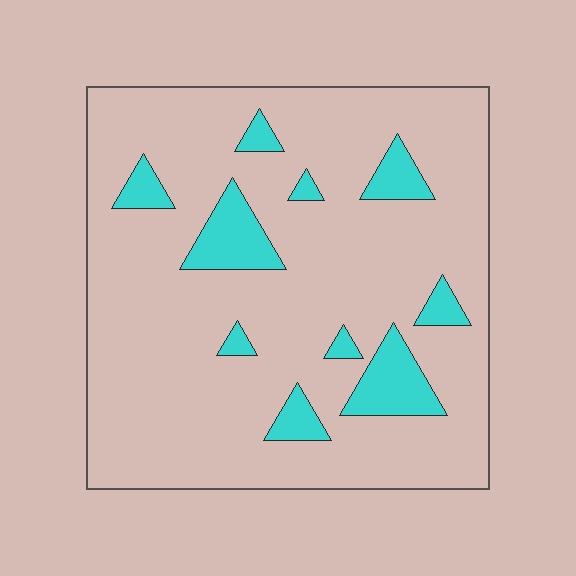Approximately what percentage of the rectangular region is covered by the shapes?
Approximately 15%.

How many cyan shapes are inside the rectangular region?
10.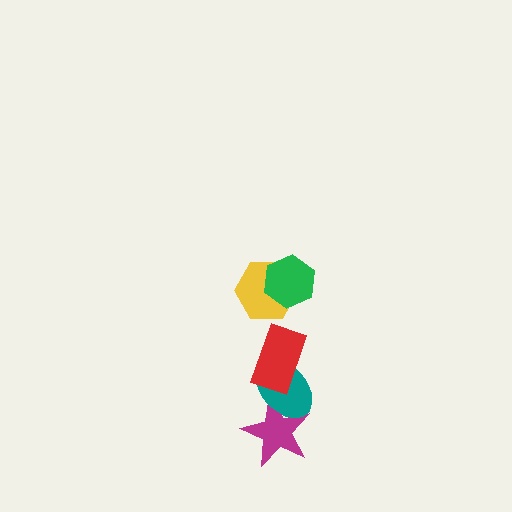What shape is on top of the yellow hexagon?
The green hexagon is on top of the yellow hexagon.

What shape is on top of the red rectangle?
The yellow hexagon is on top of the red rectangle.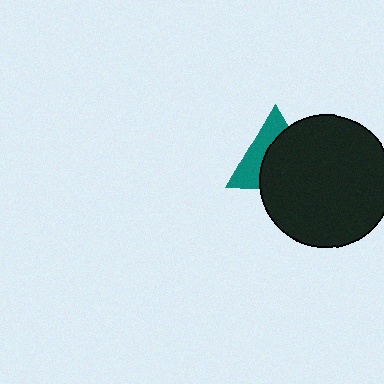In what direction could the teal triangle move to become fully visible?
The teal triangle could move toward the upper-left. That would shift it out from behind the black circle entirely.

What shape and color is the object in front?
The object in front is a black circle.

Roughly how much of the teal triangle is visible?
A small part of it is visible (roughly 42%).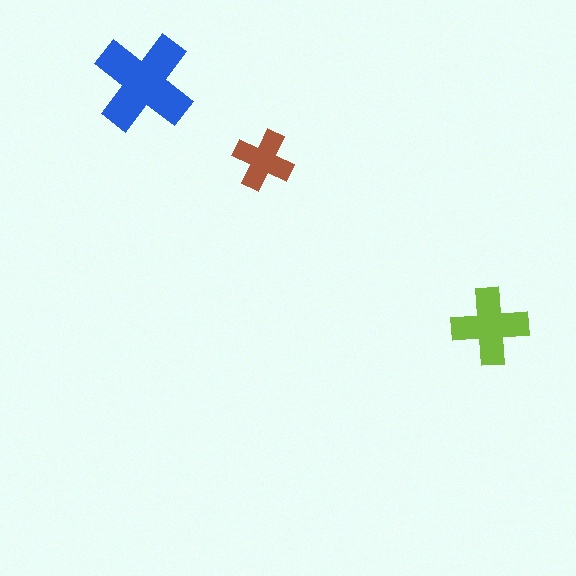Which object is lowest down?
The lime cross is bottommost.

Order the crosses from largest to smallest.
the blue one, the lime one, the brown one.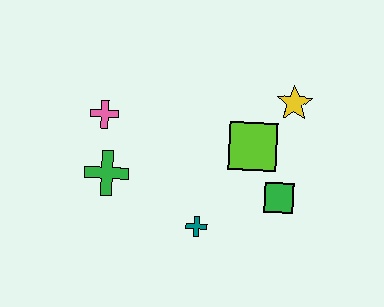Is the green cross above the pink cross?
No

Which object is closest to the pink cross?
The green cross is closest to the pink cross.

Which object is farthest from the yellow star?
The green cross is farthest from the yellow star.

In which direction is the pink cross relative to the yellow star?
The pink cross is to the left of the yellow star.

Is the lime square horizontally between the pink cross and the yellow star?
Yes